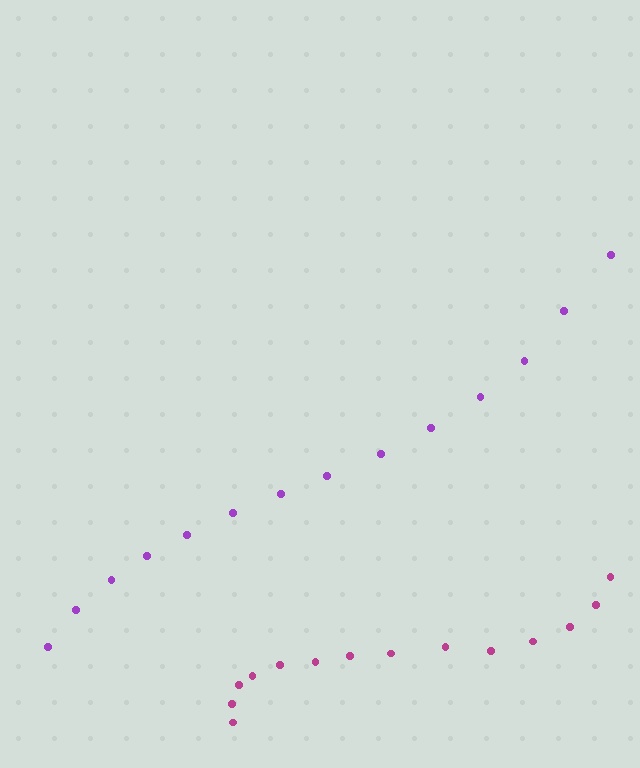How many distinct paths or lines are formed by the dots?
There are 2 distinct paths.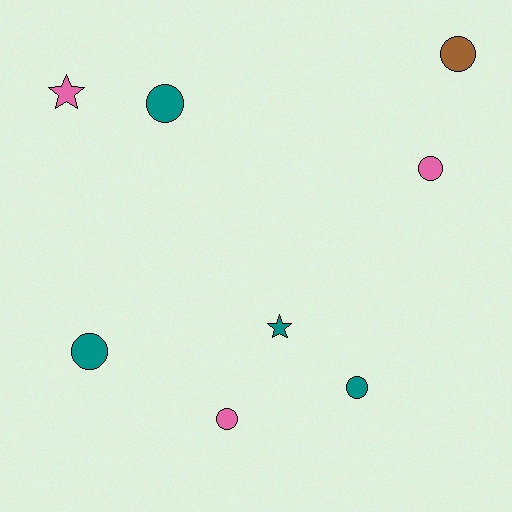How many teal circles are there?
There are 3 teal circles.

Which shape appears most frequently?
Circle, with 6 objects.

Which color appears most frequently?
Teal, with 4 objects.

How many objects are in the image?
There are 8 objects.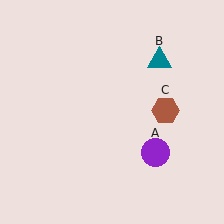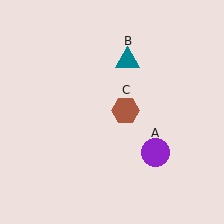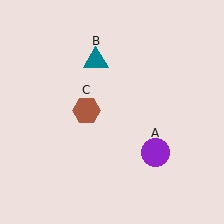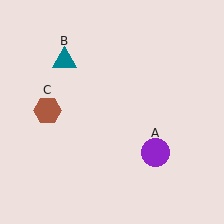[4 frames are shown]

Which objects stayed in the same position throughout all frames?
Purple circle (object A) remained stationary.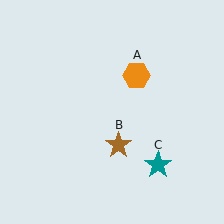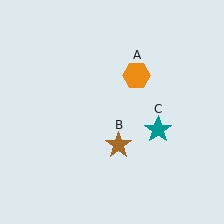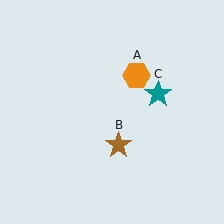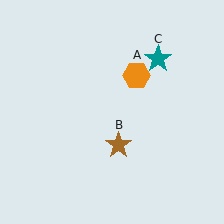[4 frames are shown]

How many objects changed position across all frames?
1 object changed position: teal star (object C).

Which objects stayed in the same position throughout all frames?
Orange hexagon (object A) and brown star (object B) remained stationary.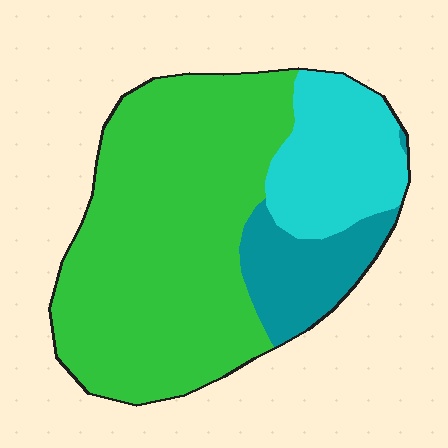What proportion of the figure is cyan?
Cyan takes up about one fifth (1/5) of the figure.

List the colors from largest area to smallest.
From largest to smallest: green, cyan, teal.